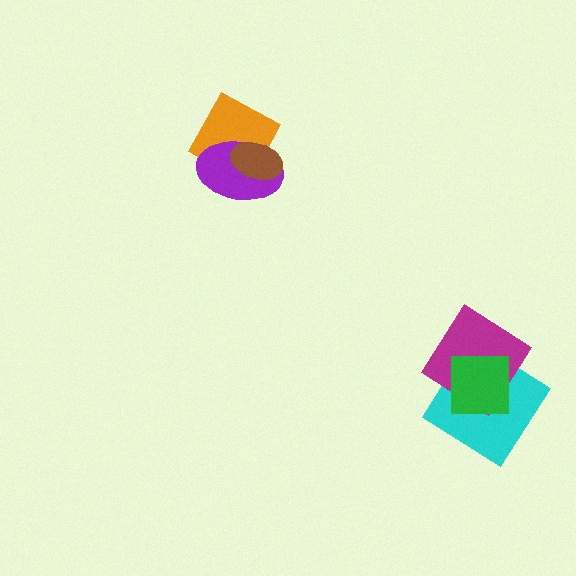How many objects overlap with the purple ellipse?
2 objects overlap with the purple ellipse.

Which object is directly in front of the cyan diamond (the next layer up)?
The magenta diamond is directly in front of the cyan diamond.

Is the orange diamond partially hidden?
Yes, it is partially covered by another shape.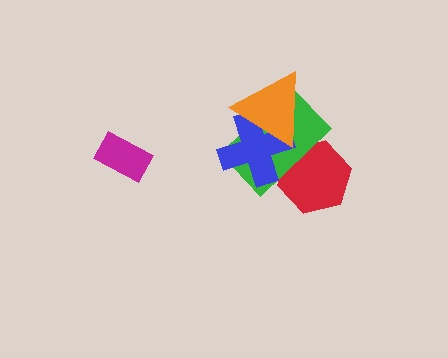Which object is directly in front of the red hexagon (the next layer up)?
The green rectangle is directly in front of the red hexagon.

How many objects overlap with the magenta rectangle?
0 objects overlap with the magenta rectangle.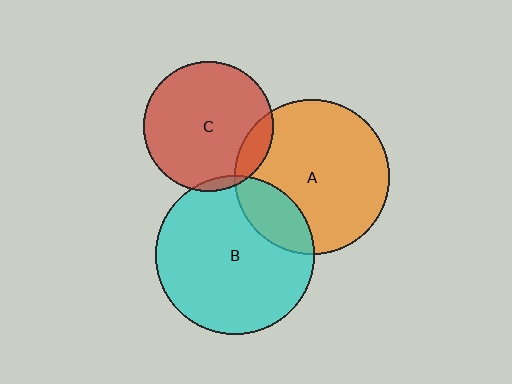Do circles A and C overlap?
Yes.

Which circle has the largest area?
Circle B (cyan).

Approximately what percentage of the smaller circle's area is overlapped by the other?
Approximately 10%.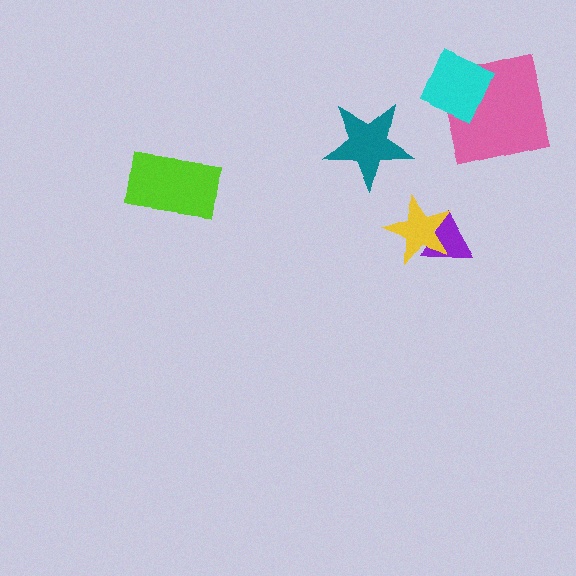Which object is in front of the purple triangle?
The yellow star is in front of the purple triangle.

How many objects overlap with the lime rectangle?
0 objects overlap with the lime rectangle.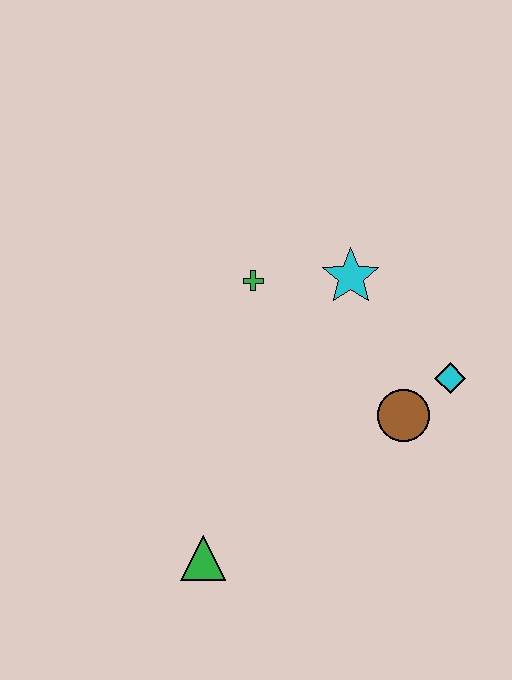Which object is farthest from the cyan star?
The green triangle is farthest from the cyan star.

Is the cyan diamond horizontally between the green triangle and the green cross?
No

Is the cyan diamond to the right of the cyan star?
Yes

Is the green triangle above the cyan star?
No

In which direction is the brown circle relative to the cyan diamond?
The brown circle is to the left of the cyan diamond.